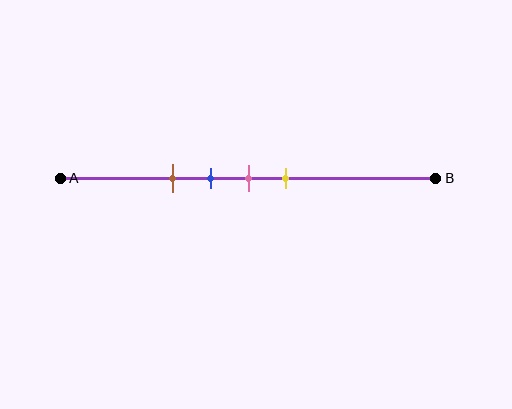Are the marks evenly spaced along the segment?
Yes, the marks are approximately evenly spaced.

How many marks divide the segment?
There are 4 marks dividing the segment.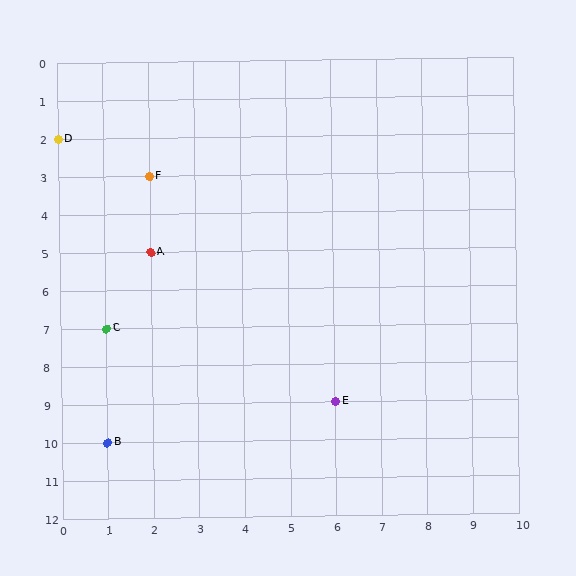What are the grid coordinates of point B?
Point B is at grid coordinates (1, 10).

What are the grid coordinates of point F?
Point F is at grid coordinates (2, 3).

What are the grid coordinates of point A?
Point A is at grid coordinates (2, 5).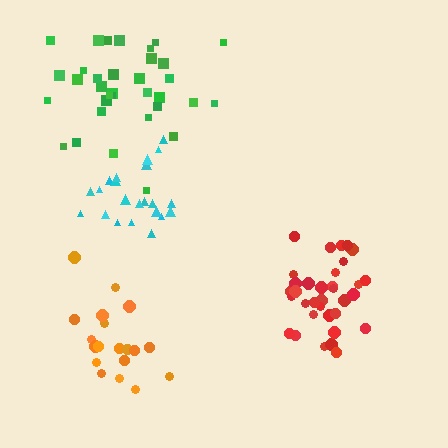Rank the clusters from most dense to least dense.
red, cyan, orange, green.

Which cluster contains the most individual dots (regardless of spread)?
Red (34).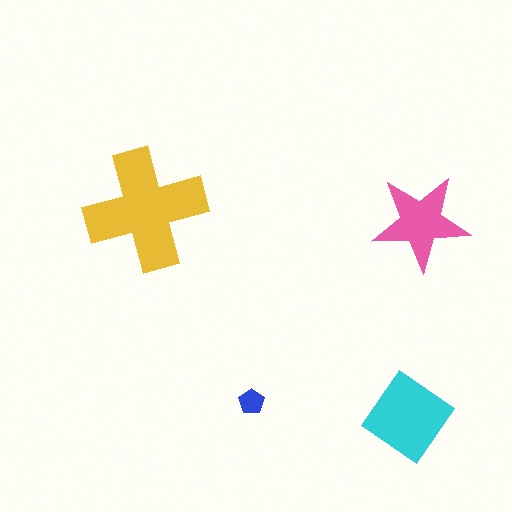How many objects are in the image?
There are 4 objects in the image.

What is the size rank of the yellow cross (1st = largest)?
1st.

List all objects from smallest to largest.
The blue pentagon, the pink star, the cyan diamond, the yellow cross.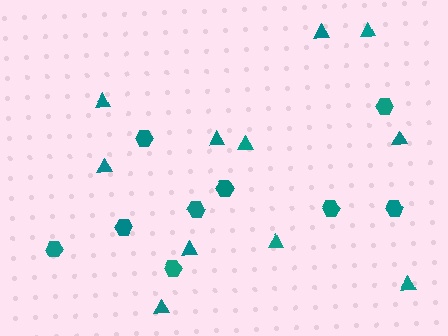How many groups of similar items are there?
There are 2 groups: one group of hexagons (9) and one group of triangles (11).